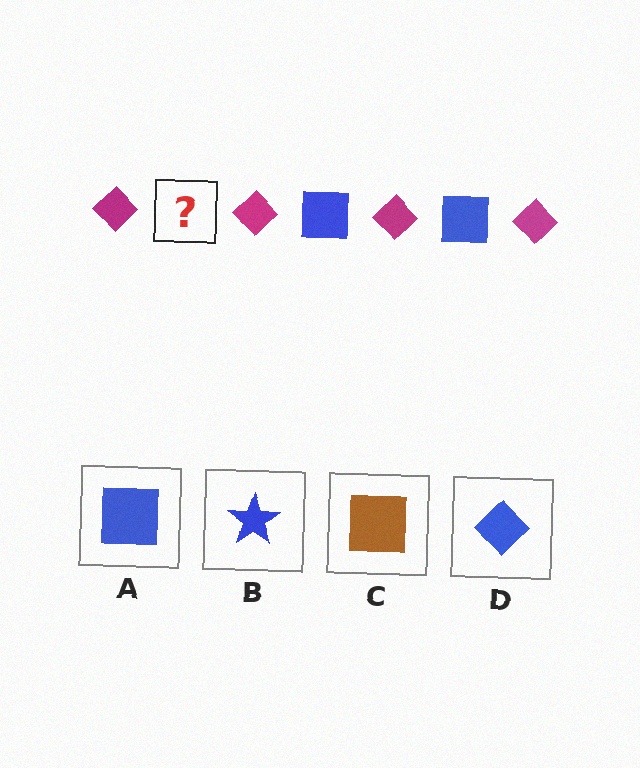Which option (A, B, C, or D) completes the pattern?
A.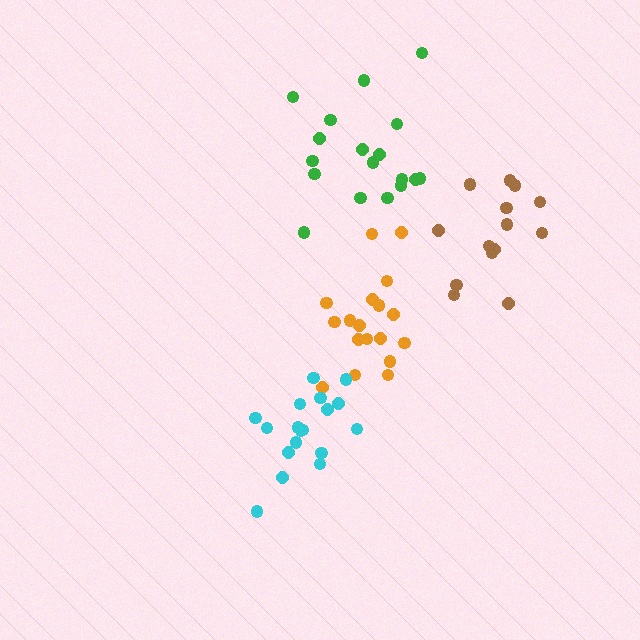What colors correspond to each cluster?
The clusters are colored: orange, brown, cyan, green.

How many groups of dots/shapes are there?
There are 4 groups.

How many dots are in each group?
Group 1: 18 dots, Group 2: 14 dots, Group 3: 18 dots, Group 4: 18 dots (68 total).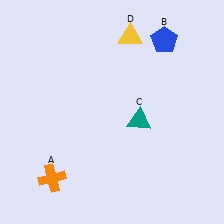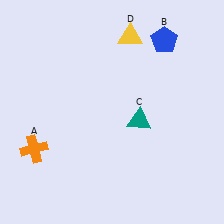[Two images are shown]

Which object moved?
The orange cross (A) moved up.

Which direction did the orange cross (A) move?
The orange cross (A) moved up.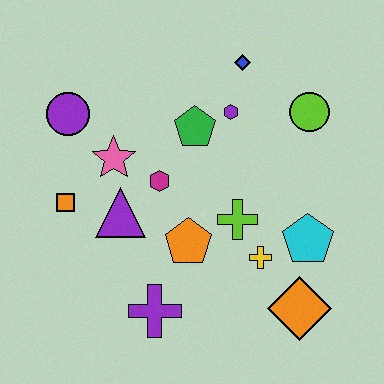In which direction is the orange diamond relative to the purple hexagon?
The orange diamond is below the purple hexagon.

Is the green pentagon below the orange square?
No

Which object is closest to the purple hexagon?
The green pentagon is closest to the purple hexagon.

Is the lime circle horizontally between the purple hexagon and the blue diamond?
No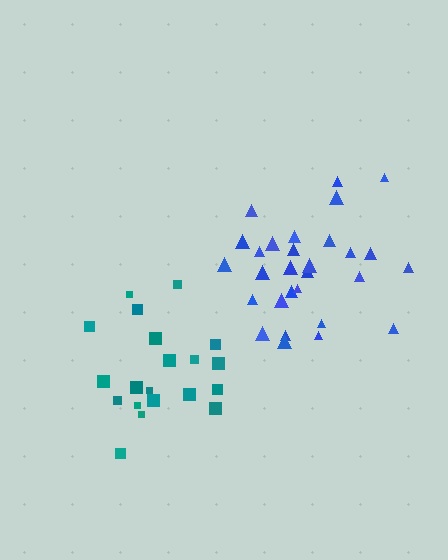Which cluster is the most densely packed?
Teal.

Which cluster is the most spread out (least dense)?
Blue.